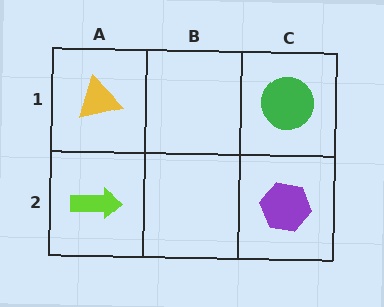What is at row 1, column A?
A yellow triangle.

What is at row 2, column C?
A purple hexagon.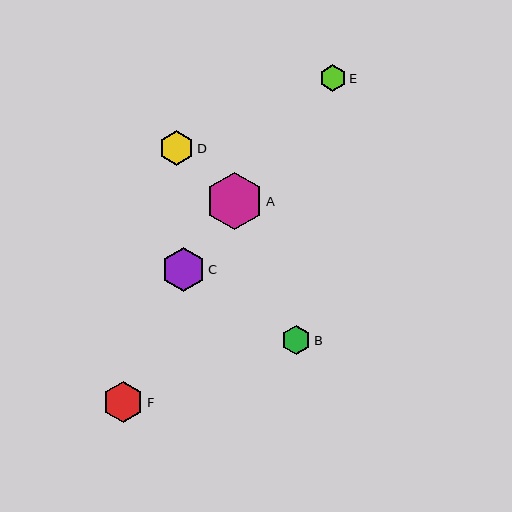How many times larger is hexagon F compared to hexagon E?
Hexagon F is approximately 1.5 times the size of hexagon E.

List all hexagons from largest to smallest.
From largest to smallest: A, C, F, D, B, E.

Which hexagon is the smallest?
Hexagon E is the smallest with a size of approximately 27 pixels.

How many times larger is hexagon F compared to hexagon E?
Hexagon F is approximately 1.5 times the size of hexagon E.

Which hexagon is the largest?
Hexagon A is the largest with a size of approximately 57 pixels.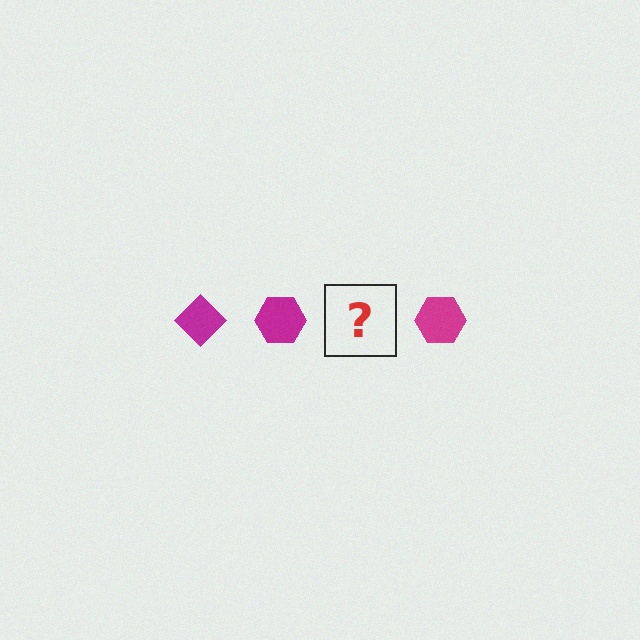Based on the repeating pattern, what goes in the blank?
The blank should be a magenta diamond.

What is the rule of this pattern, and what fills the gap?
The rule is that the pattern cycles through diamond, hexagon shapes in magenta. The gap should be filled with a magenta diamond.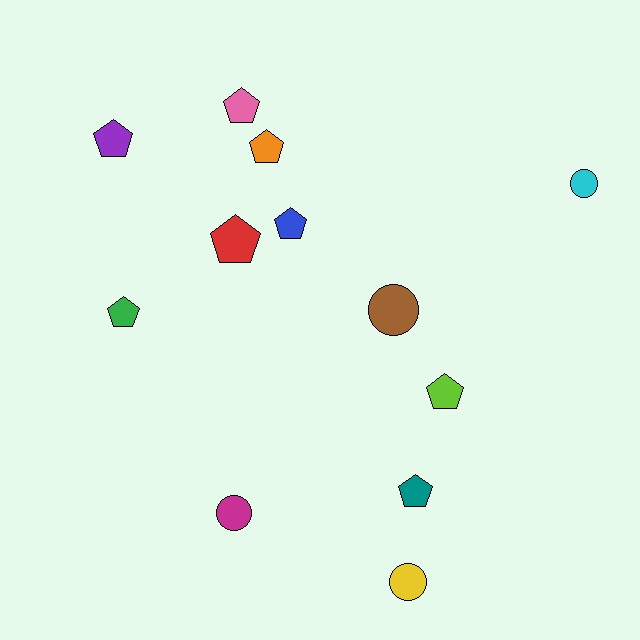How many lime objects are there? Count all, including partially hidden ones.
There is 1 lime object.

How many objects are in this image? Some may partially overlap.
There are 12 objects.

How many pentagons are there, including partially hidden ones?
There are 8 pentagons.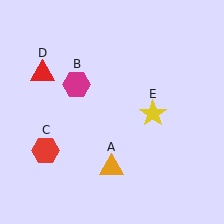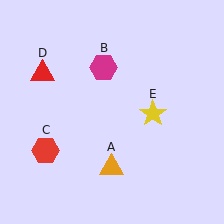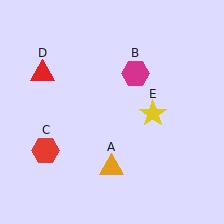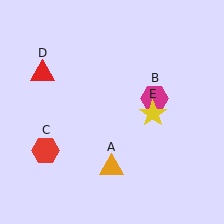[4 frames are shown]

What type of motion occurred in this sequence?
The magenta hexagon (object B) rotated clockwise around the center of the scene.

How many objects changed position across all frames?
1 object changed position: magenta hexagon (object B).